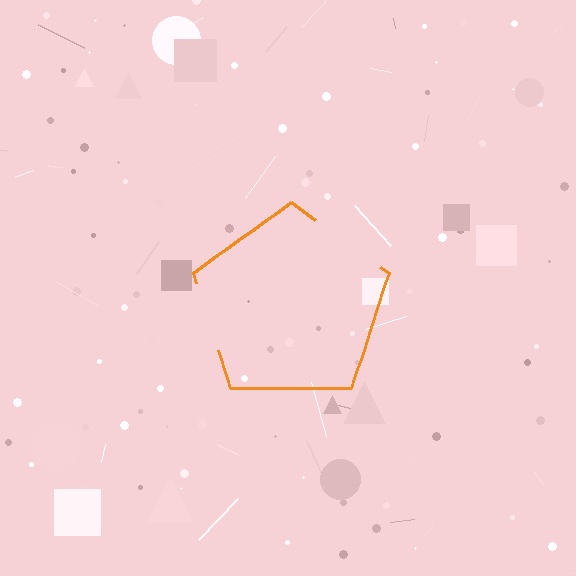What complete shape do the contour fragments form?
The contour fragments form a pentagon.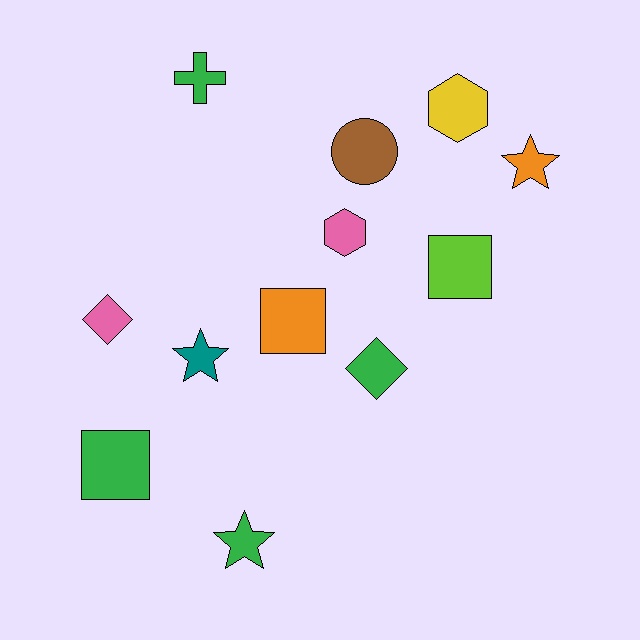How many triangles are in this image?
There are no triangles.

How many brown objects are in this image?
There is 1 brown object.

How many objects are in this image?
There are 12 objects.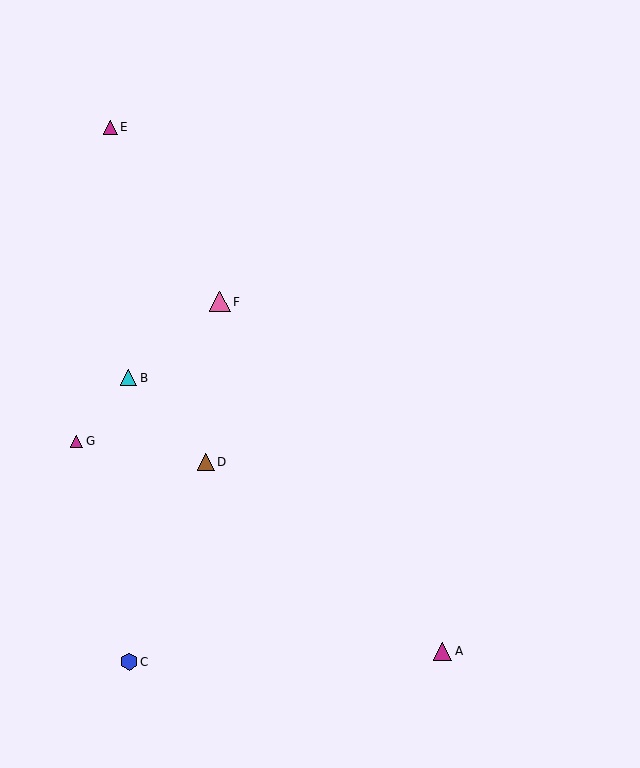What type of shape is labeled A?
Shape A is a magenta triangle.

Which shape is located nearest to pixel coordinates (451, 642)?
The magenta triangle (labeled A) at (442, 651) is nearest to that location.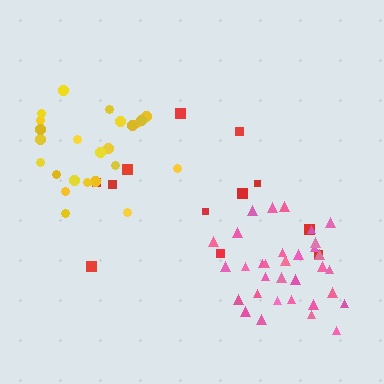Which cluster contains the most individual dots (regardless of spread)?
Pink (33).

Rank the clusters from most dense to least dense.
pink, yellow, red.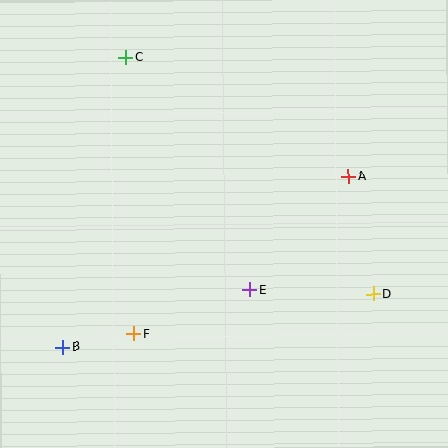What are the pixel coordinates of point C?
Point C is at (126, 57).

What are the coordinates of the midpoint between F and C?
The midpoint between F and C is at (130, 195).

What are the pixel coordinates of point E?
Point E is at (249, 290).